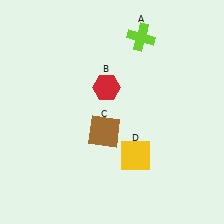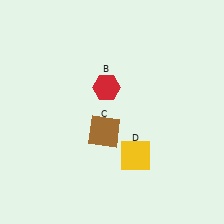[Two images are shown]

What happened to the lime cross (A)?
The lime cross (A) was removed in Image 2. It was in the top-right area of Image 1.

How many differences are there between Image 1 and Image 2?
There is 1 difference between the two images.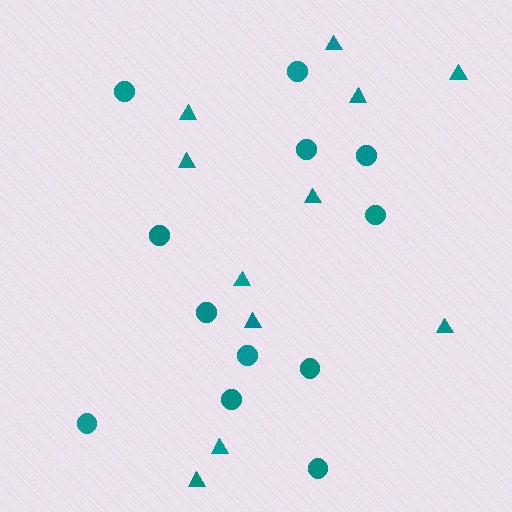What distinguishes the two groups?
There are 2 groups: one group of triangles (11) and one group of circles (12).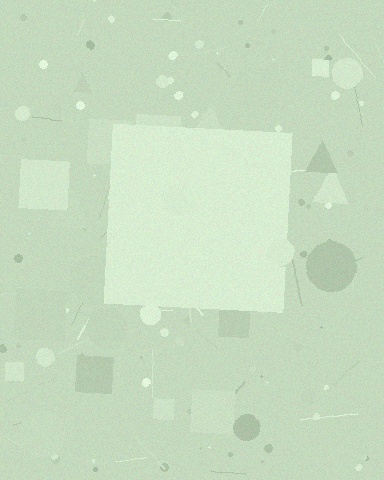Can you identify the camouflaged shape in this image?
The camouflaged shape is a square.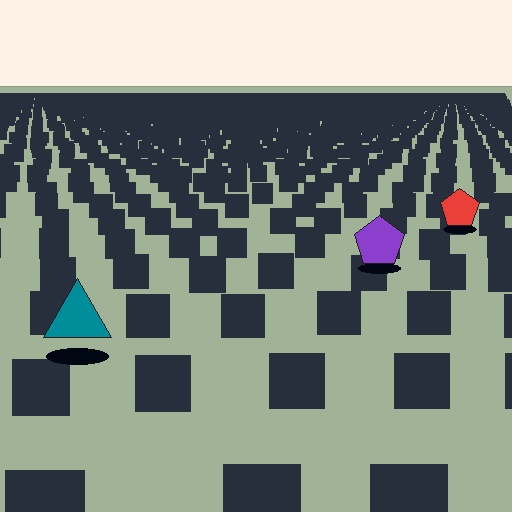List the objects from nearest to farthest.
From nearest to farthest: the teal triangle, the purple pentagon, the red pentagon.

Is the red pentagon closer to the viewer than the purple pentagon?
No. The purple pentagon is closer — you can tell from the texture gradient: the ground texture is coarser near it.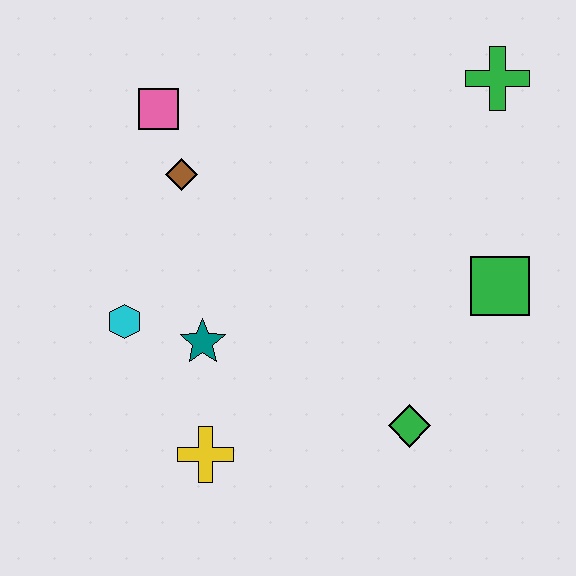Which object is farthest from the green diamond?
The pink square is farthest from the green diamond.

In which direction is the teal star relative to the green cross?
The teal star is to the left of the green cross.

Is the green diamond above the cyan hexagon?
No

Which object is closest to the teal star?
The cyan hexagon is closest to the teal star.